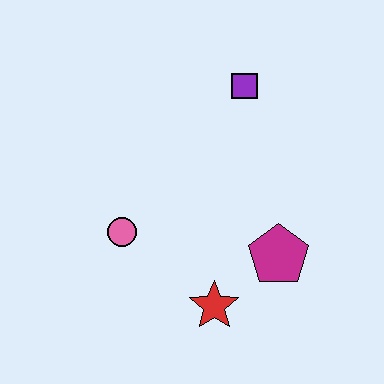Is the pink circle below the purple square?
Yes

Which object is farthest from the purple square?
The red star is farthest from the purple square.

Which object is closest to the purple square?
The magenta pentagon is closest to the purple square.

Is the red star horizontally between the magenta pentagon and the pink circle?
Yes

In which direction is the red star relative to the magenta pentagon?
The red star is to the left of the magenta pentagon.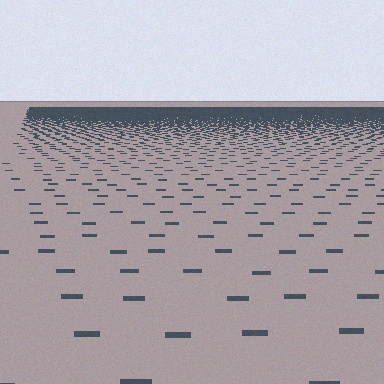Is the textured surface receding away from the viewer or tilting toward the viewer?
The surface is receding away from the viewer. Texture elements get smaller and denser toward the top.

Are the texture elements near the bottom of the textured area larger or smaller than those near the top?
Larger. Near the bottom, elements are closer to the viewer and appear at a bigger on-screen size.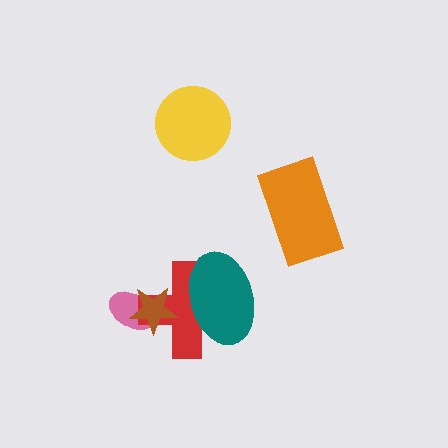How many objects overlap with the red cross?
3 objects overlap with the red cross.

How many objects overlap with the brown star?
2 objects overlap with the brown star.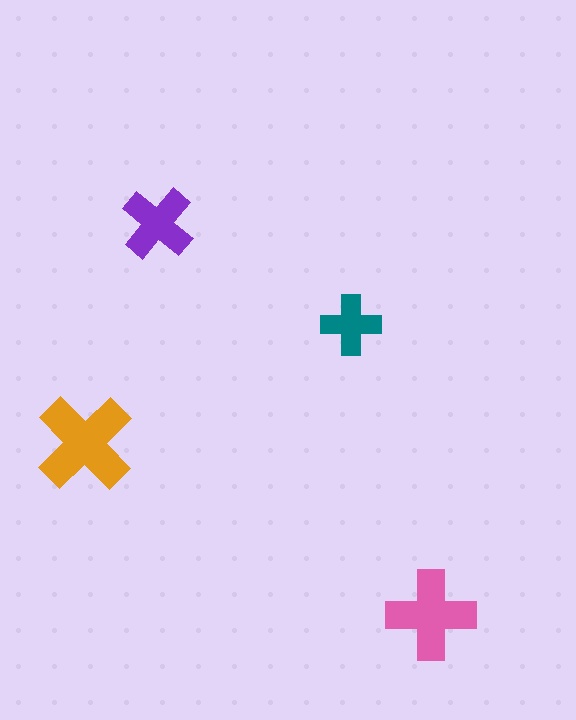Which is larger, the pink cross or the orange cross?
The orange one.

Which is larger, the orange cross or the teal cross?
The orange one.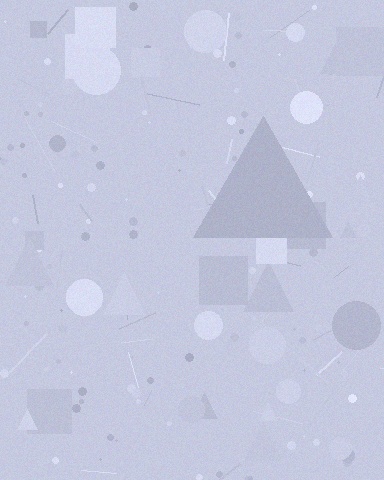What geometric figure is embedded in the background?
A triangle is embedded in the background.